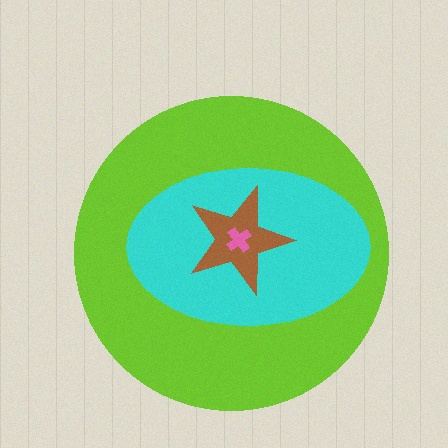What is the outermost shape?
The lime circle.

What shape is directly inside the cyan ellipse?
The brown star.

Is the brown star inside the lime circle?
Yes.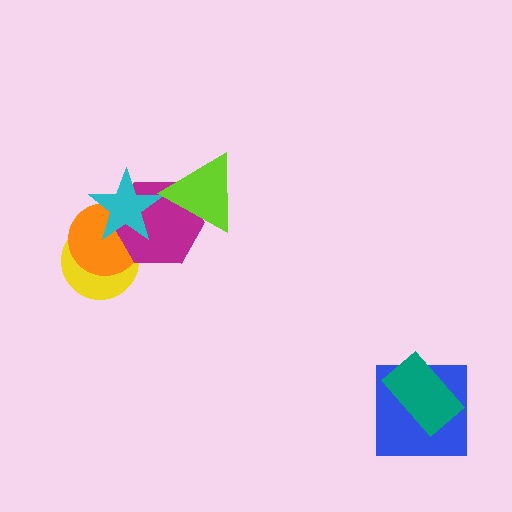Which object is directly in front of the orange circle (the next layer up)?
The magenta hexagon is directly in front of the orange circle.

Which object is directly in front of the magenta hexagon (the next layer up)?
The cyan star is directly in front of the magenta hexagon.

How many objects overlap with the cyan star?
3 objects overlap with the cyan star.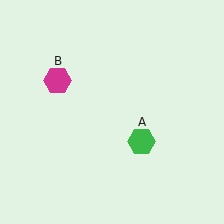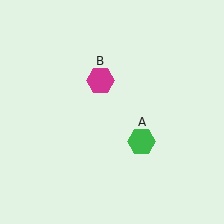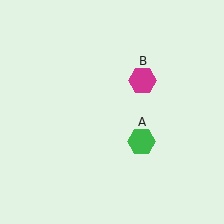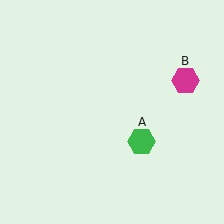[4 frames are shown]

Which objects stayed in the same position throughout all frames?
Green hexagon (object A) remained stationary.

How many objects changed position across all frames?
1 object changed position: magenta hexagon (object B).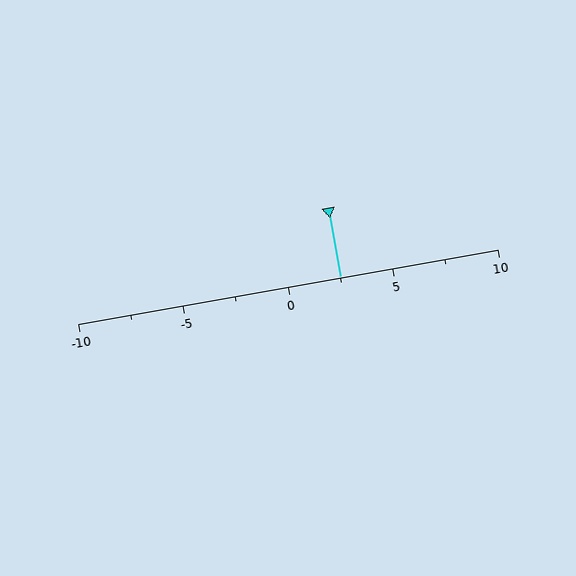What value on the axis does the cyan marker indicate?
The marker indicates approximately 2.5.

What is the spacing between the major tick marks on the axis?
The major ticks are spaced 5 apart.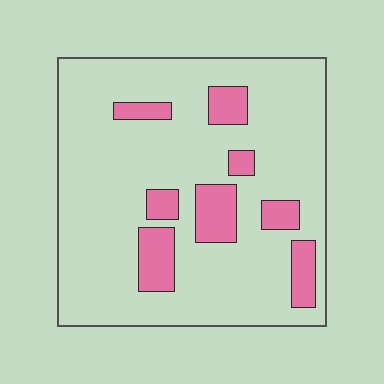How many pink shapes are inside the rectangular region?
8.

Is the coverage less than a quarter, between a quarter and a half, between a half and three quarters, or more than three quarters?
Less than a quarter.